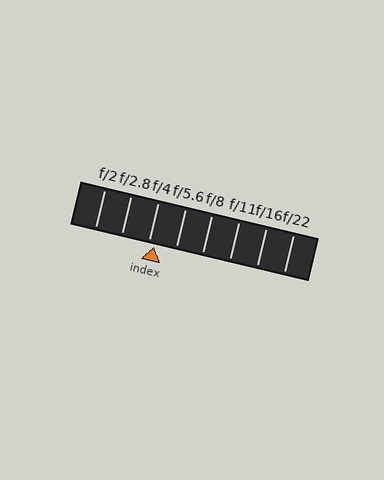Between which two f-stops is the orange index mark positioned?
The index mark is between f/4 and f/5.6.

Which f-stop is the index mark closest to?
The index mark is closest to f/4.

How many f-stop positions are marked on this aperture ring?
There are 8 f-stop positions marked.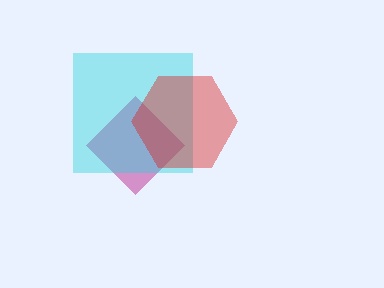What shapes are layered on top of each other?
The layered shapes are: a magenta diamond, a cyan square, a red hexagon.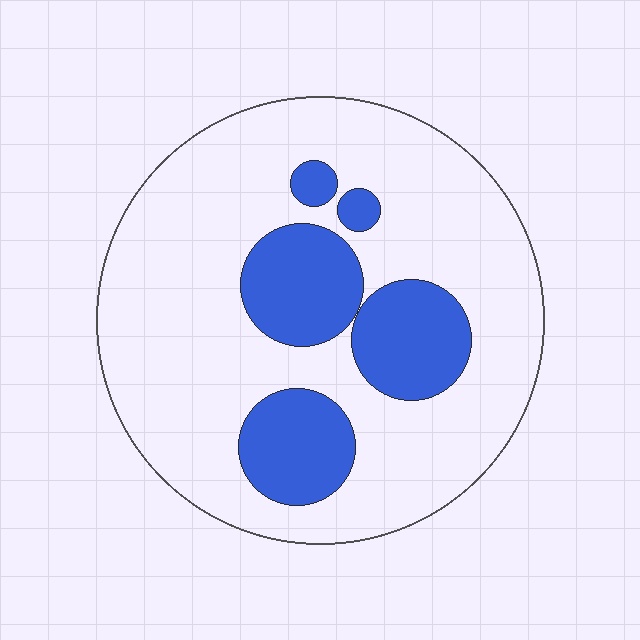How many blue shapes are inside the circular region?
5.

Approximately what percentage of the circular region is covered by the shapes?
Approximately 25%.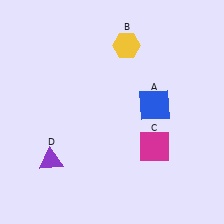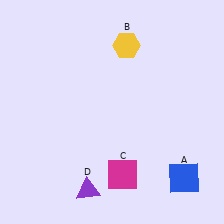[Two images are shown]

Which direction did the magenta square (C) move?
The magenta square (C) moved left.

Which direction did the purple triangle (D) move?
The purple triangle (D) moved right.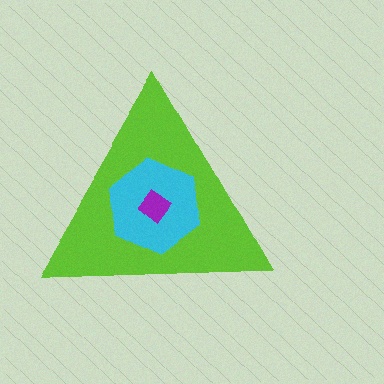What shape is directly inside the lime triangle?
The cyan hexagon.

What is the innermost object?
The purple diamond.